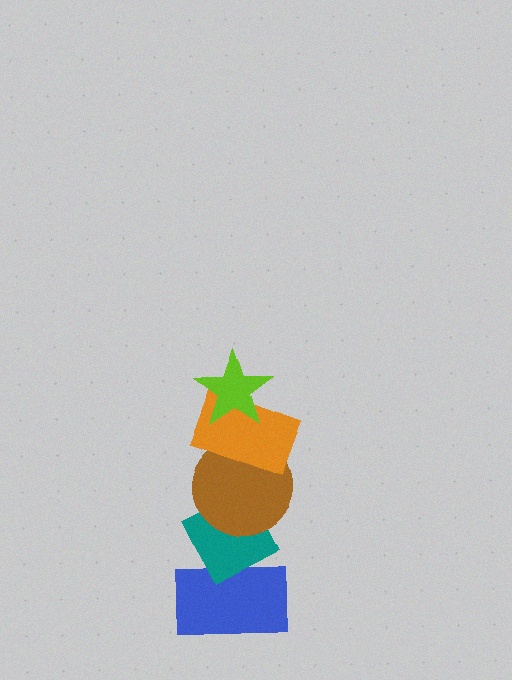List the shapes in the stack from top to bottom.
From top to bottom: the lime star, the orange rectangle, the brown circle, the teal diamond, the blue rectangle.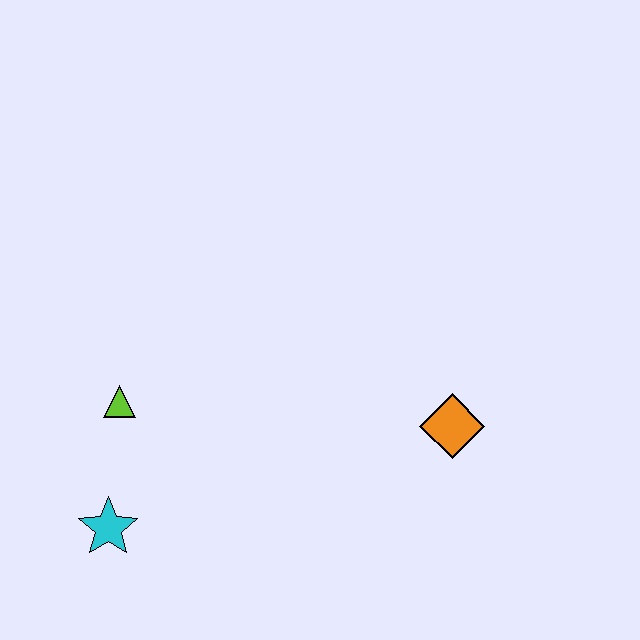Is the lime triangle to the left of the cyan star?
No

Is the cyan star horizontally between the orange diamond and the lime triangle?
No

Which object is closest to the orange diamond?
The lime triangle is closest to the orange diamond.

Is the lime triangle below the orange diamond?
No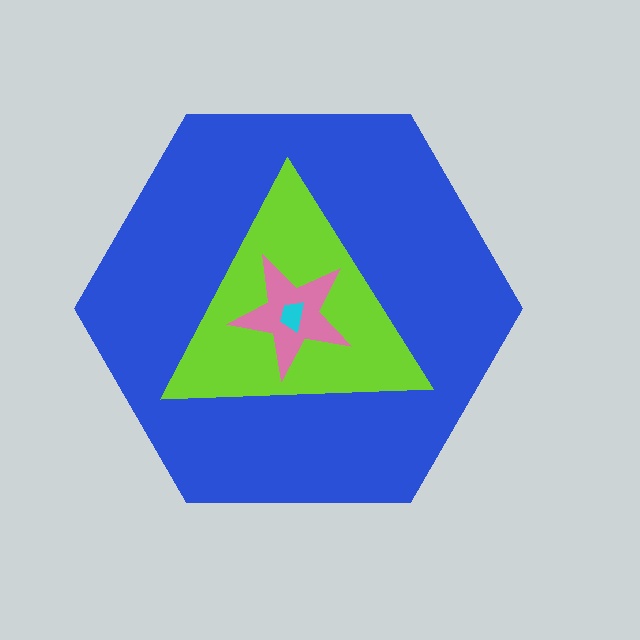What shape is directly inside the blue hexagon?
The lime triangle.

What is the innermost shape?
The cyan trapezoid.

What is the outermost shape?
The blue hexagon.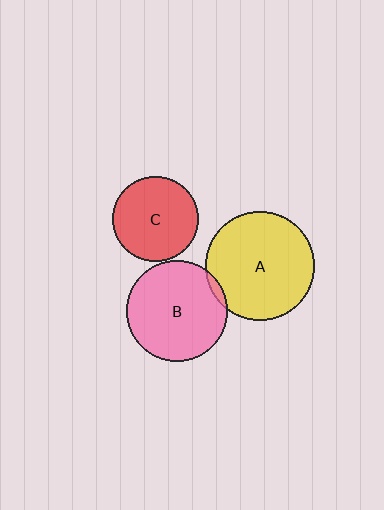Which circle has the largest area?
Circle A (yellow).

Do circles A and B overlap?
Yes.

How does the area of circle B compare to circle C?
Approximately 1.4 times.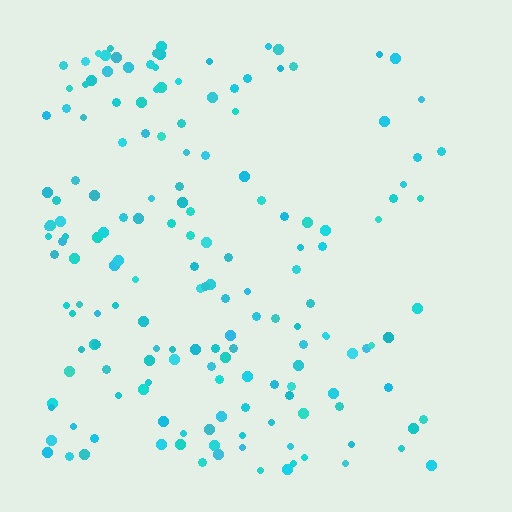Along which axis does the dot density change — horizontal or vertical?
Horizontal.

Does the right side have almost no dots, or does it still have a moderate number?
Still a moderate number, just noticeably fewer than the left.